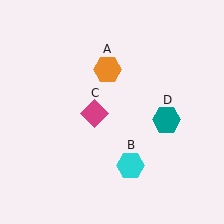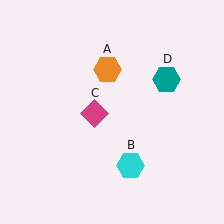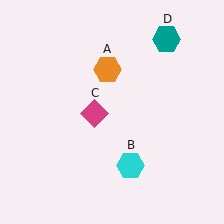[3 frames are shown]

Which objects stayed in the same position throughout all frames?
Orange hexagon (object A) and cyan hexagon (object B) and magenta diamond (object C) remained stationary.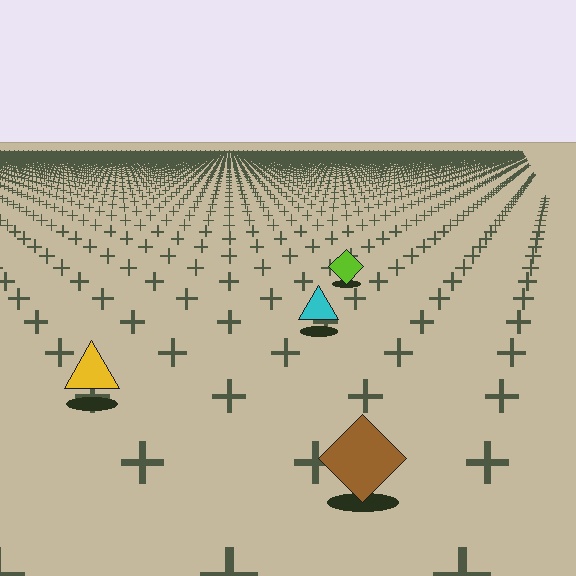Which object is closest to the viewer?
The brown diamond is closest. The texture marks near it are larger and more spread out.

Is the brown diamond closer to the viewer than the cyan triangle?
Yes. The brown diamond is closer — you can tell from the texture gradient: the ground texture is coarser near it.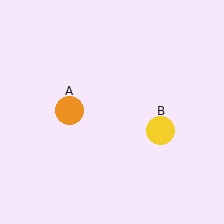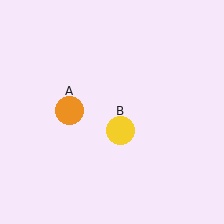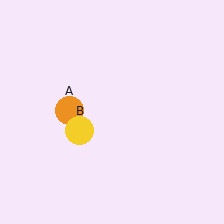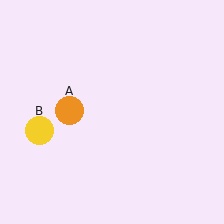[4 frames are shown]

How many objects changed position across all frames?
1 object changed position: yellow circle (object B).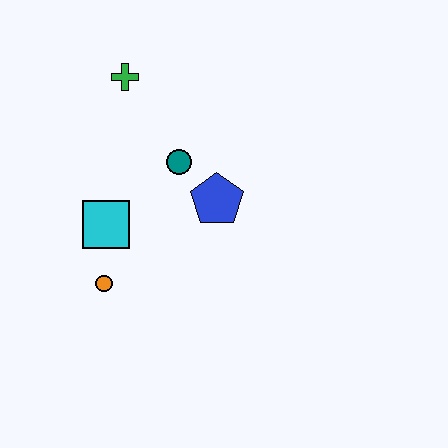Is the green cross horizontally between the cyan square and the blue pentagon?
Yes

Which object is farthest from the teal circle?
The orange circle is farthest from the teal circle.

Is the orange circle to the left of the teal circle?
Yes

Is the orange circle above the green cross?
No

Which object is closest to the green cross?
The teal circle is closest to the green cross.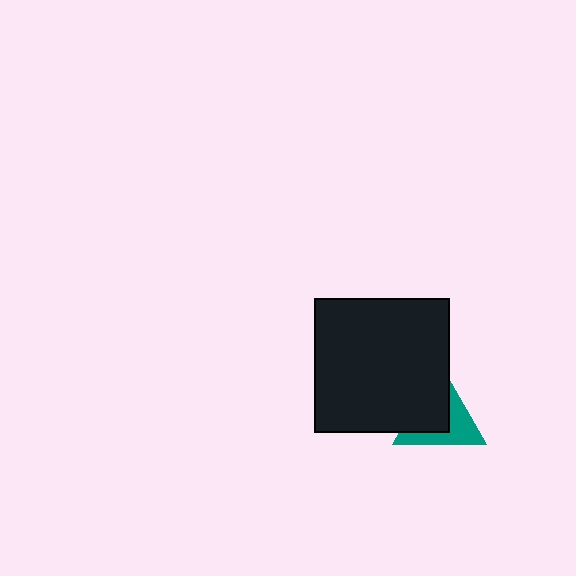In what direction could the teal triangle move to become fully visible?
The teal triangle could move toward the lower-right. That would shift it out from behind the black square entirely.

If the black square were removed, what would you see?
You would see the complete teal triangle.